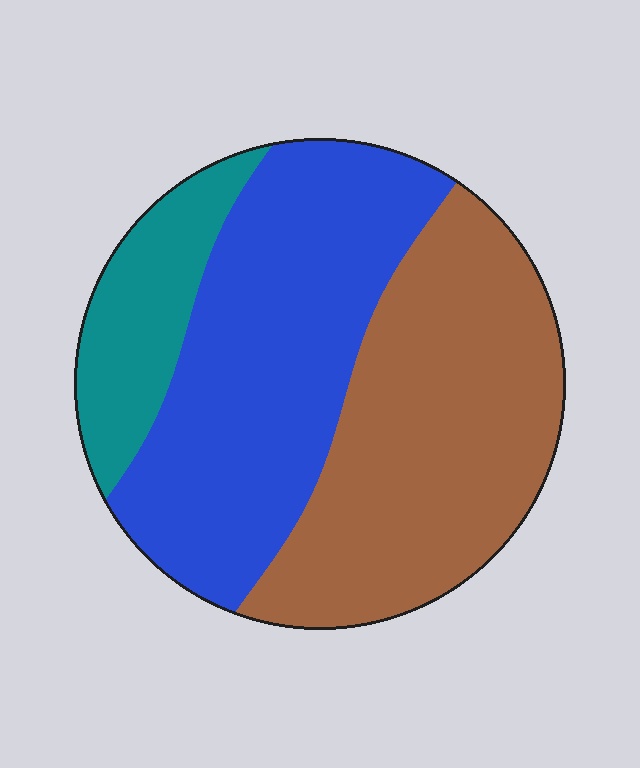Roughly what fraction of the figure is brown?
Brown covers roughly 45% of the figure.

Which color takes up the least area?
Teal, at roughly 15%.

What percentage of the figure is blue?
Blue takes up about two fifths (2/5) of the figure.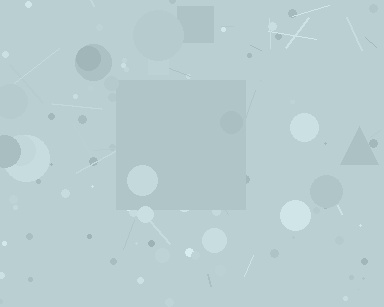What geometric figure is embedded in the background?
A square is embedded in the background.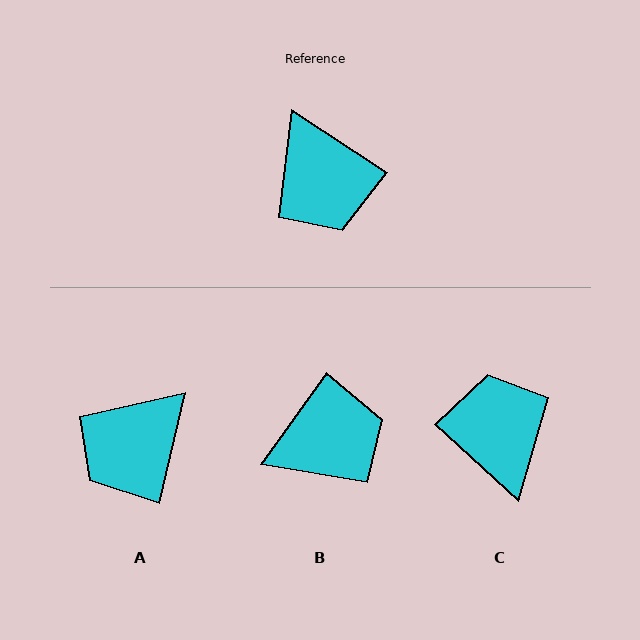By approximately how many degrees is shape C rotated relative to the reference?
Approximately 171 degrees counter-clockwise.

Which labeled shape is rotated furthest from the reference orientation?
C, about 171 degrees away.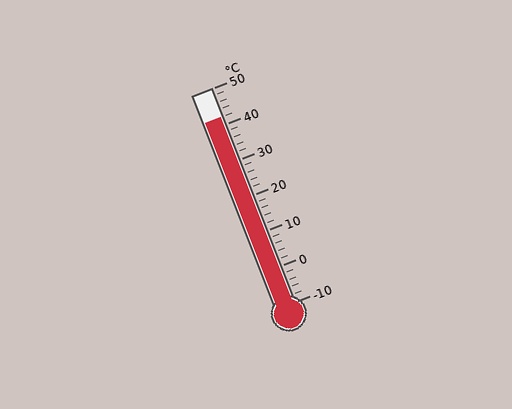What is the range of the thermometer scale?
The thermometer scale ranges from -10°C to 50°C.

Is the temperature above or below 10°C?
The temperature is above 10°C.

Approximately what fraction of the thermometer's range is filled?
The thermometer is filled to approximately 85% of its range.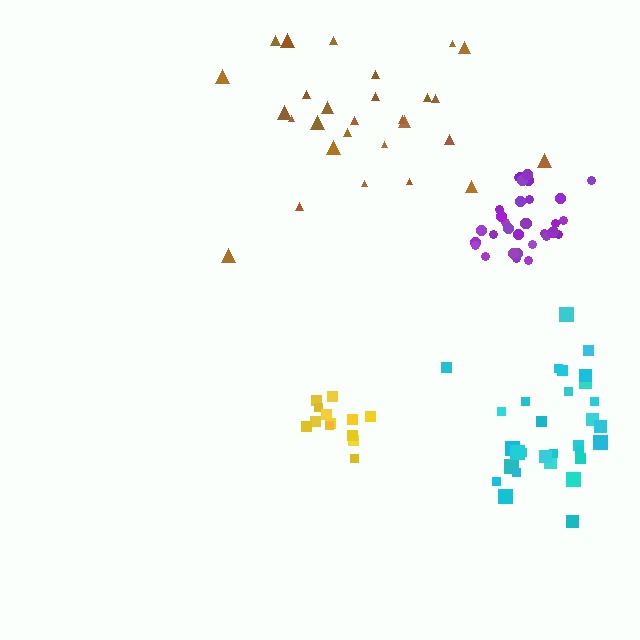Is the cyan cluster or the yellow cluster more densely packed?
Yellow.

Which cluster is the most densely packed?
Purple.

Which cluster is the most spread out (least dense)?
Brown.